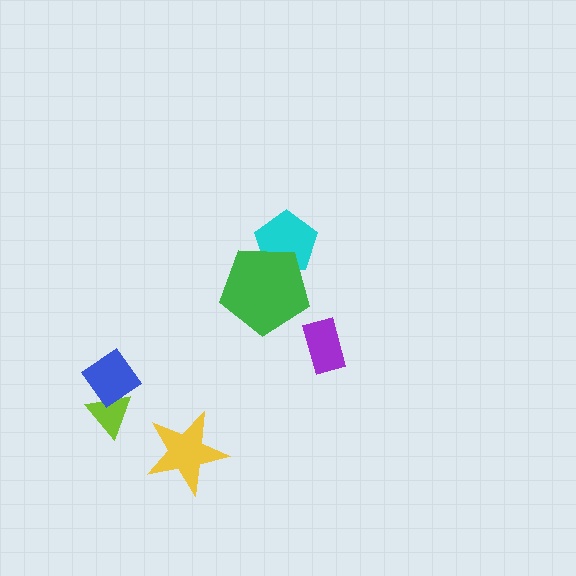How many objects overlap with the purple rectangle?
0 objects overlap with the purple rectangle.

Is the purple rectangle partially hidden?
No, no other shape covers it.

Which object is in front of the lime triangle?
The blue diamond is in front of the lime triangle.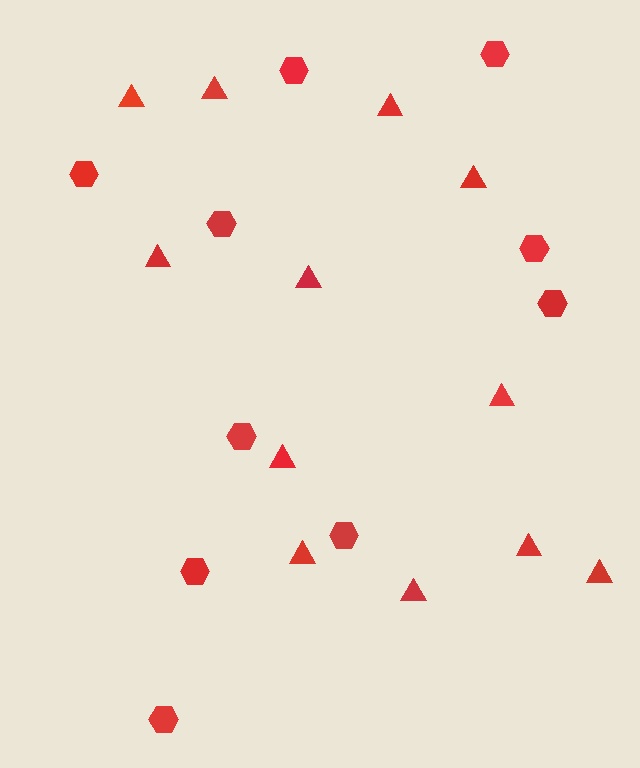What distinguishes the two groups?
There are 2 groups: one group of hexagons (10) and one group of triangles (12).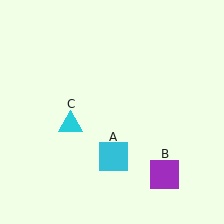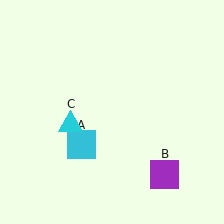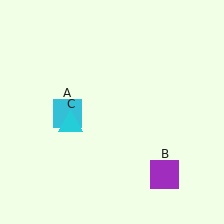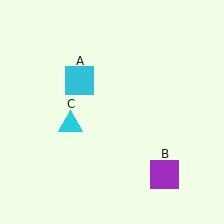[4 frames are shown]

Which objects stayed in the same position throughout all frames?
Purple square (object B) and cyan triangle (object C) remained stationary.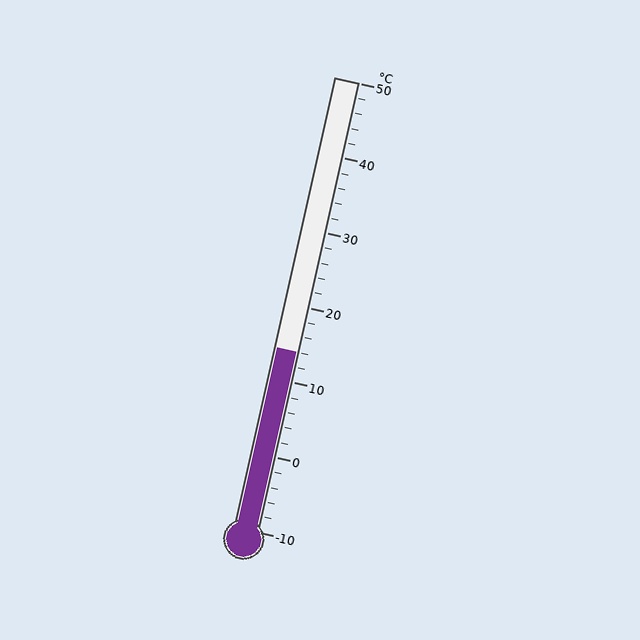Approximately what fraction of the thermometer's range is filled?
The thermometer is filled to approximately 40% of its range.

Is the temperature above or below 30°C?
The temperature is below 30°C.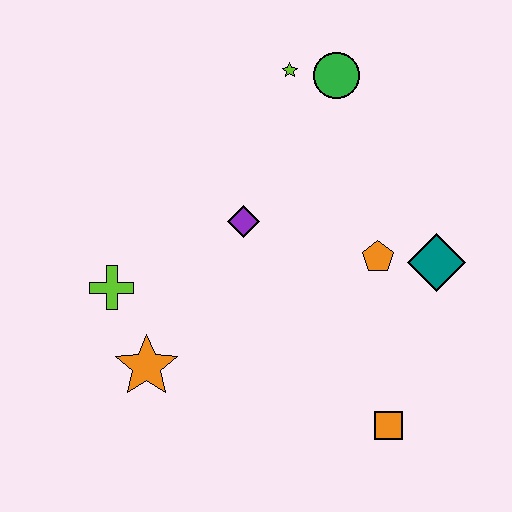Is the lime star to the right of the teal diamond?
No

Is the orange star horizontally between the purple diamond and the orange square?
No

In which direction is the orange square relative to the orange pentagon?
The orange square is below the orange pentagon.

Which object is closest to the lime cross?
The orange star is closest to the lime cross.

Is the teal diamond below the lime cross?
No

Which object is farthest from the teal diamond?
The lime cross is farthest from the teal diamond.